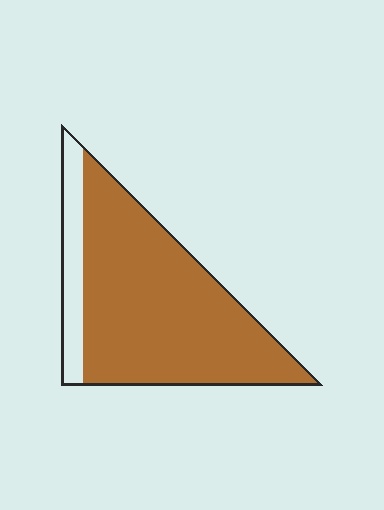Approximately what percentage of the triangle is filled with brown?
Approximately 85%.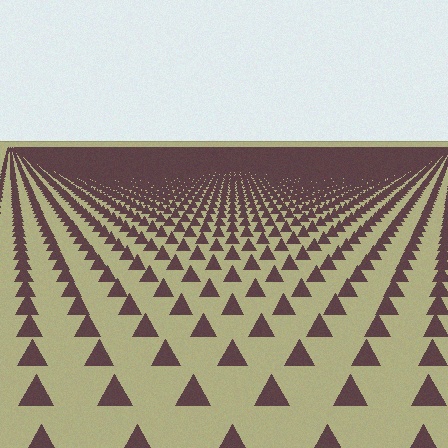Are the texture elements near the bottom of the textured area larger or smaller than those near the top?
Larger. Near the bottom, elements are closer to the viewer and appear at a bigger on-screen size.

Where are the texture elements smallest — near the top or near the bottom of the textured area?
Near the top.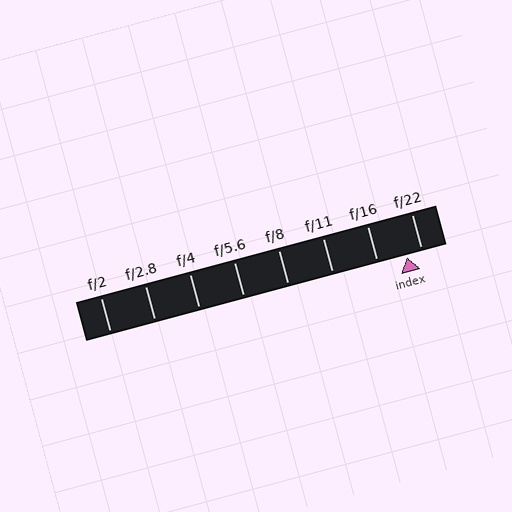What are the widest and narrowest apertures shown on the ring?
The widest aperture shown is f/2 and the narrowest is f/22.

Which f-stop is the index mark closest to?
The index mark is closest to f/22.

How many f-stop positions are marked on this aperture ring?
There are 8 f-stop positions marked.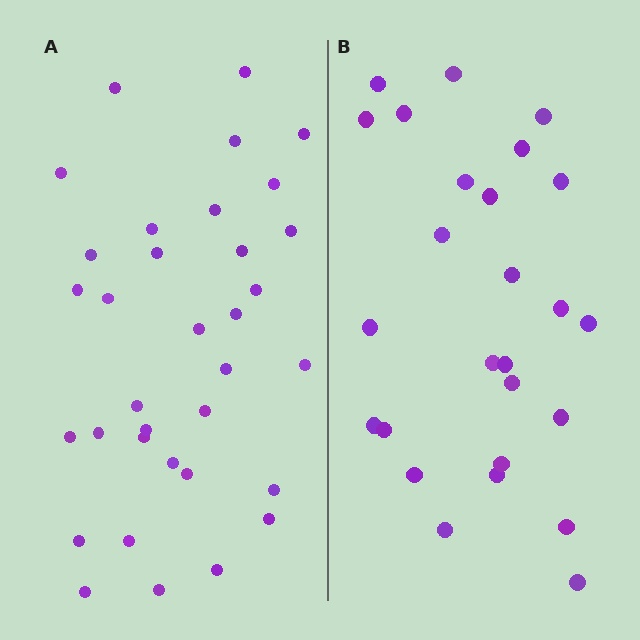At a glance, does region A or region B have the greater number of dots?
Region A (the left region) has more dots.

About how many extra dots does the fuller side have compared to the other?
Region A has roughly 8 or so more dots than region B.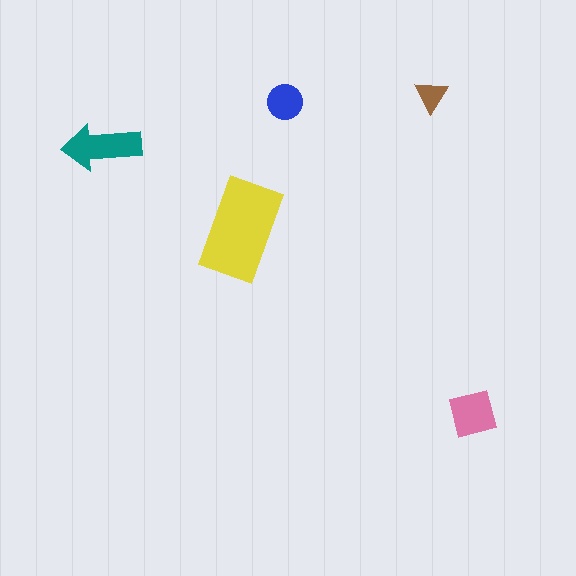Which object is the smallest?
The brown triangle.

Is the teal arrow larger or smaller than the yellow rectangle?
Smaller.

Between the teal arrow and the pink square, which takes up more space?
The teal arrow.